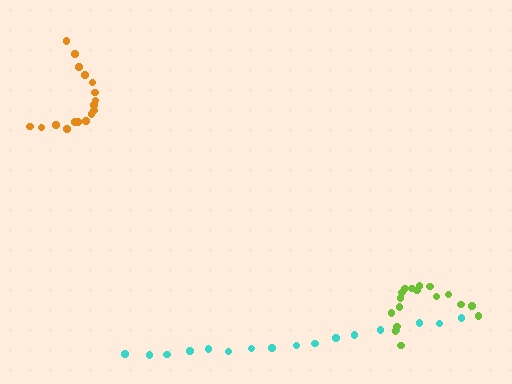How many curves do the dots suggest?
There are 3 distinct paths.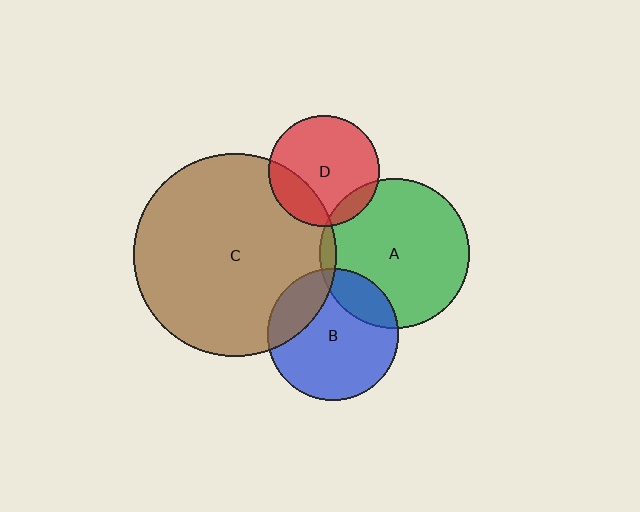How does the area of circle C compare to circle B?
Approximately 2.4 times.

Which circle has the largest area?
Circle C (brown).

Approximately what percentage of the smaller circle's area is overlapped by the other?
Approximately 10%.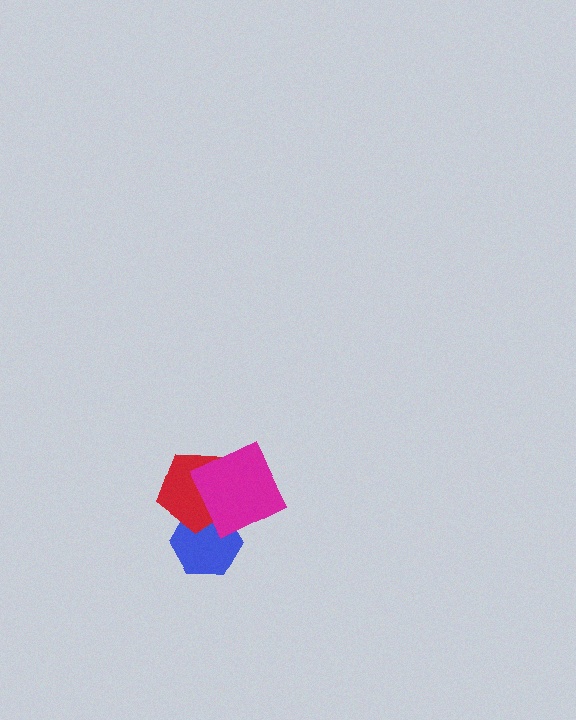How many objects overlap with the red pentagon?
2 objects overlap with the red pentagon.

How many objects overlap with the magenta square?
2 objects overlap with the magenta square.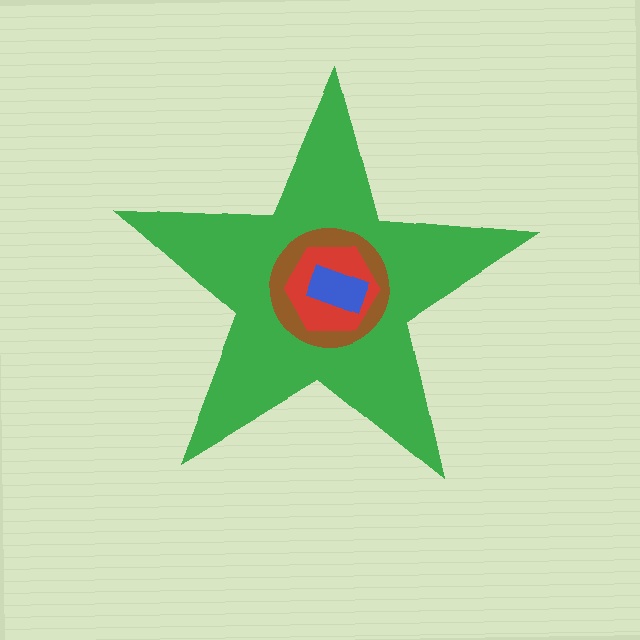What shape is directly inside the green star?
The brown circle.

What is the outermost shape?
The green star.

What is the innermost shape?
The blue rectangle.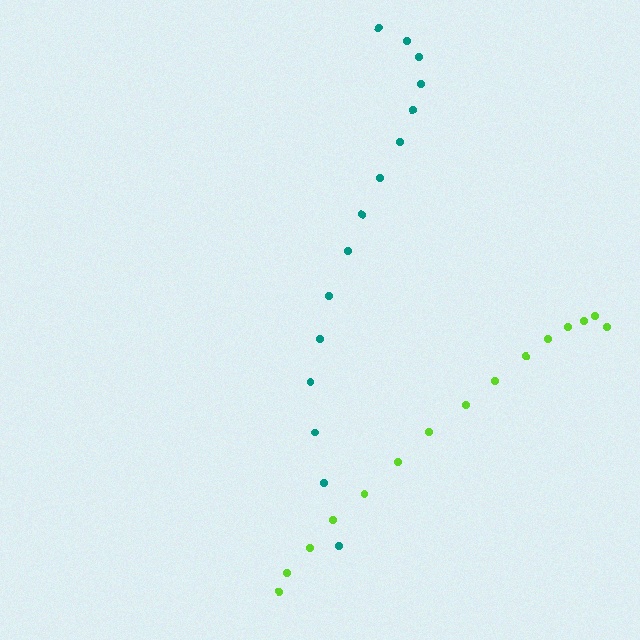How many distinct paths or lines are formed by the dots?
There are 2 distinct paths.